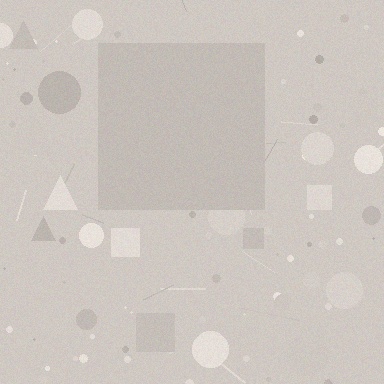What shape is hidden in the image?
A square is hidden in the image.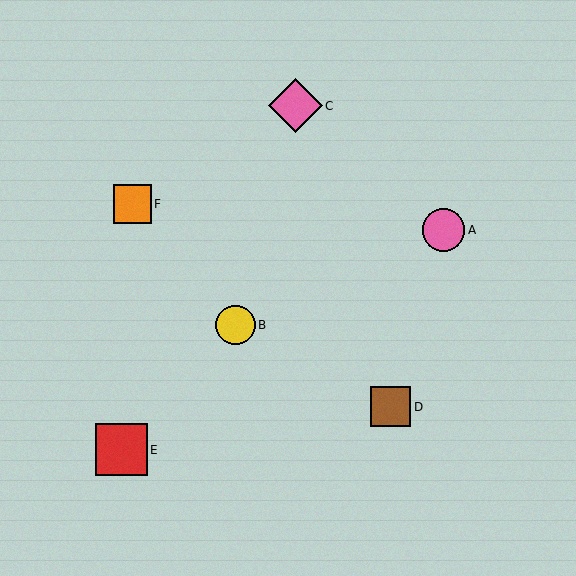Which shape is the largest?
The pink diamond (labeled C) is the largest.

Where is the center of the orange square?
The center of the orange square is at (132, 204).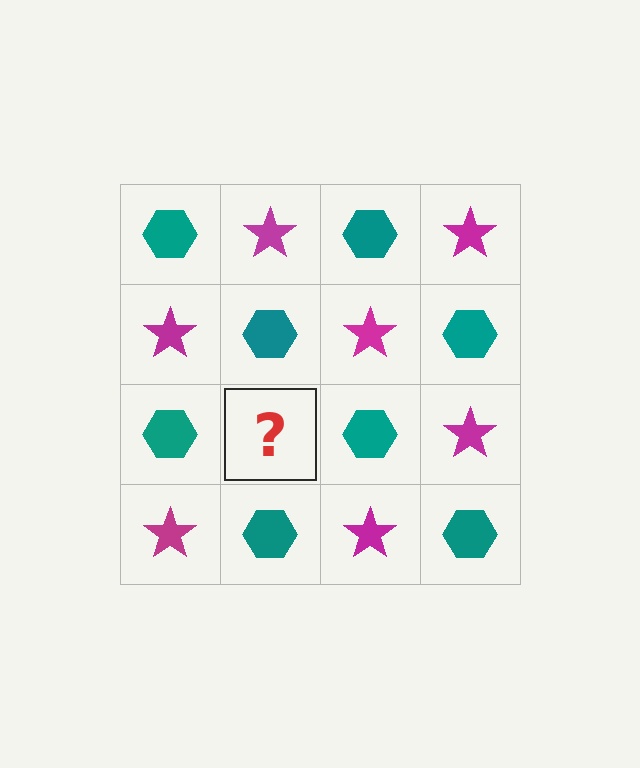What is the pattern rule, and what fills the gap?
The rule is that it alternates teal hexagon and magenta star in a checkerboard pattern. The gap should be filled with a magenta star.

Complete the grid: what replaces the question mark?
The question mark should be replaced with a magenta star.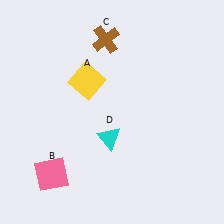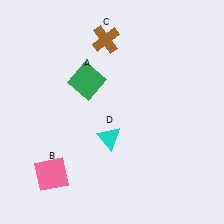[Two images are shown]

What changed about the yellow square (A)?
In Image 1, A is yellow. In Image 2, it changed to green.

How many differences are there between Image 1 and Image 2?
There is 1 difference between the two images.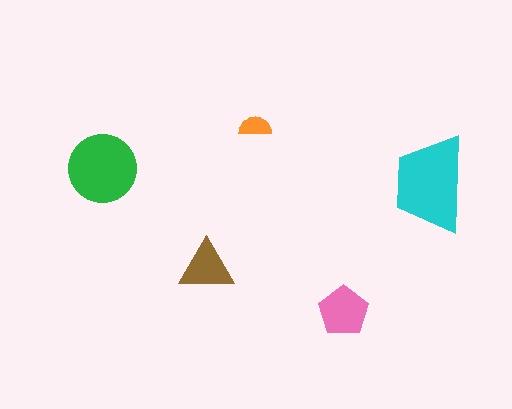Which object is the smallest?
The orange semicircle.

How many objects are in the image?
There are 5 objects in the image.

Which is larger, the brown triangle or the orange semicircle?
The brown triangle.